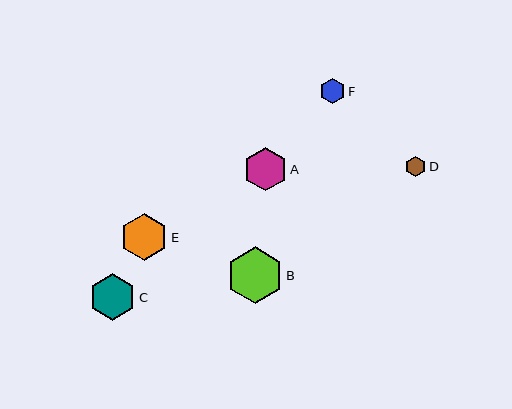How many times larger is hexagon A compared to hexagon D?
Hexagon A is approximately 2.2 times the size of hexagon D.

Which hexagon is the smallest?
Hexagon D is the smallest with a size of approximately 20 pixels.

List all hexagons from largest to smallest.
From largest to smallest: B, E, C, A, F, D.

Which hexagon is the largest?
Hexagon B is the largest with a size of approximately 57 pixels.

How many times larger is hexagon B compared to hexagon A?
Hexagon B is approximately 1.3 times the size of hexagon A.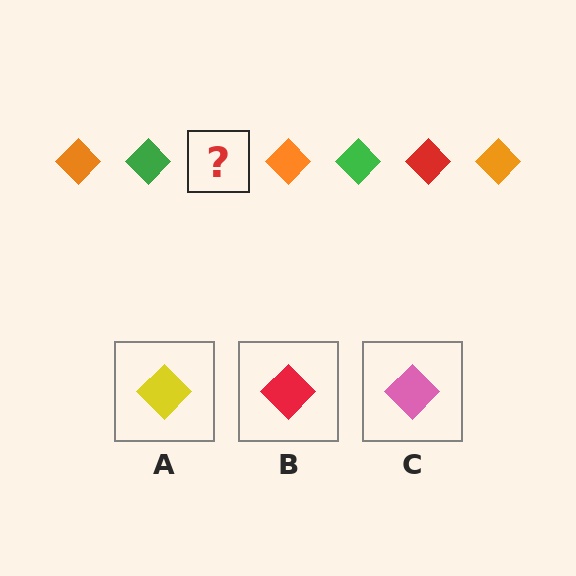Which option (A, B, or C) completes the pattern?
B.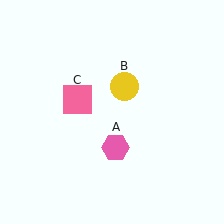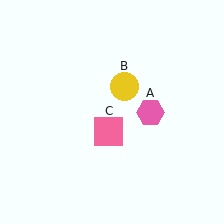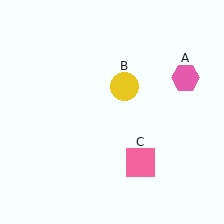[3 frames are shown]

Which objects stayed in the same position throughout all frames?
Yellow circle (object B) remained stationary.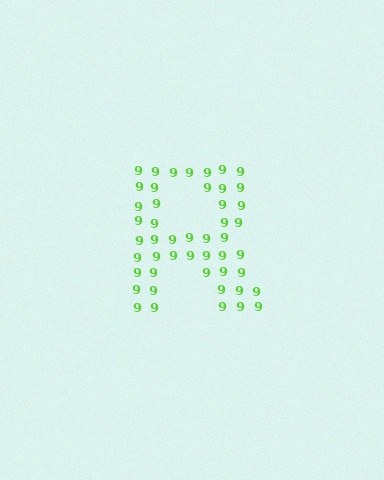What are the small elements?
The small elements are digit 9's.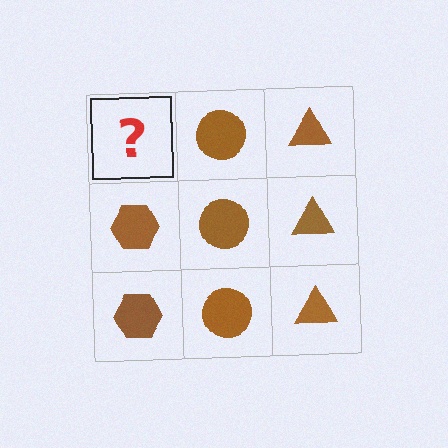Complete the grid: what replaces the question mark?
The question mark should be replaced with a brown hexagon.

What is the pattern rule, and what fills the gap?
The rule is that each column has a consistent shape. The gap should be filled with a brown hexagon.